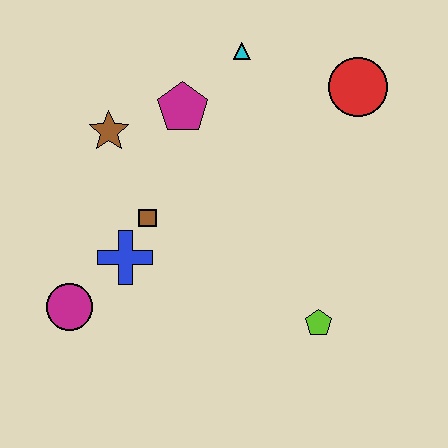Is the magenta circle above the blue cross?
No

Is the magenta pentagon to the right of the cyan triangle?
No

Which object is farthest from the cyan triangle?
The magenta circle is farthest from the cyan triangle.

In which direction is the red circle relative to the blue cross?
The red circle is to the right of the blue cross.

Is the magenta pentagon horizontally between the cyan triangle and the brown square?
Yes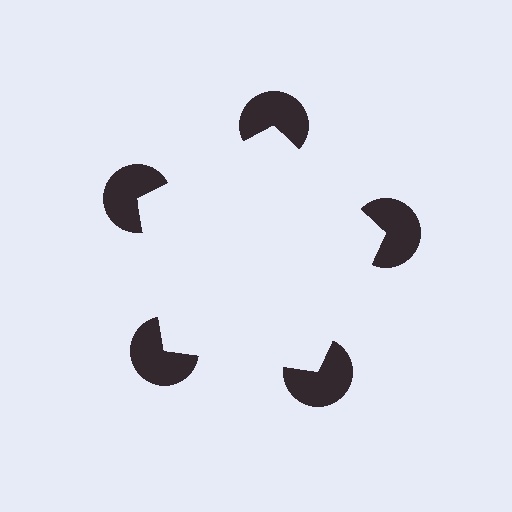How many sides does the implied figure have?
5 sides.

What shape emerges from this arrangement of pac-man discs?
An illusory pentagon — its edges are inferred from the aligned wedge cuts in the pac-man discs, not physically drawn.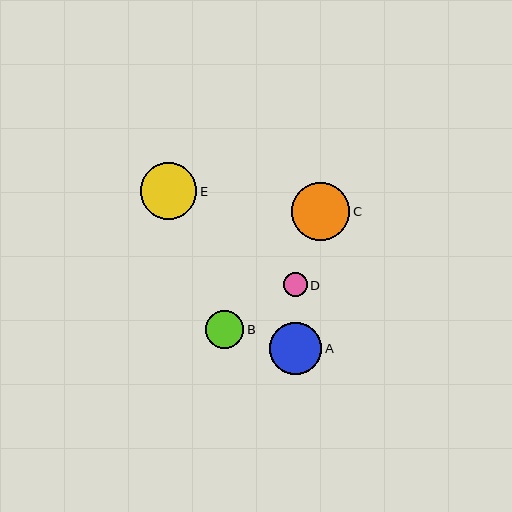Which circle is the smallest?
Circle D is the smallest with a size of approximately 24 pixels.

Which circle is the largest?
Circle C is the largest with a size of approximately 58 pixels.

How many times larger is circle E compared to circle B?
Circle E is approximately 1.5 times the size of circle B.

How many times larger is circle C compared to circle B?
Circle C is approximately 1.5 times the size of circle B.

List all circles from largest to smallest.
From largest to smallest: C, E, A, B, D.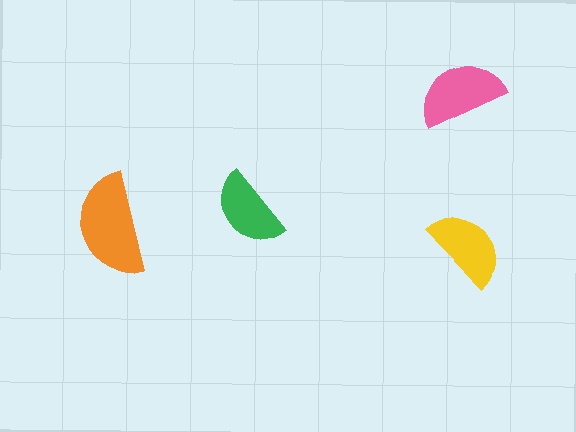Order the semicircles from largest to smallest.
the orange one, the pink one, the yellow one, the green one.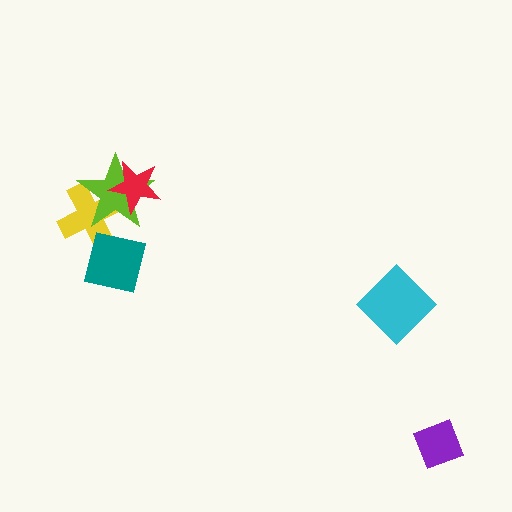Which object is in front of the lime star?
The red star is in front of the lime star.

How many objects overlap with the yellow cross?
3 objects overlap with the yellow cross.